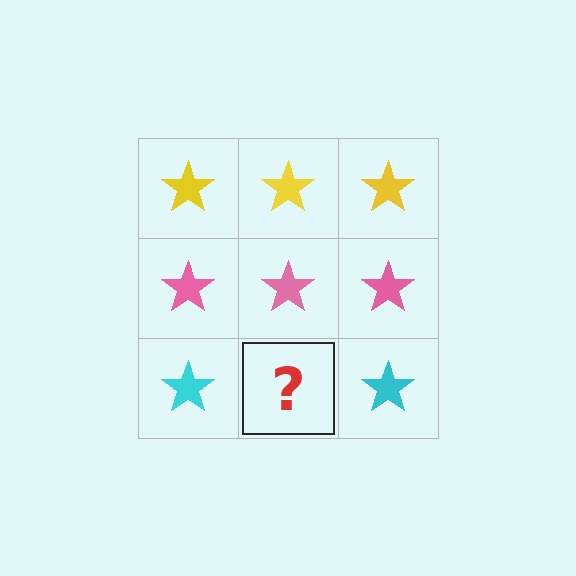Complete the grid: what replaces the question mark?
The question mark should be replaced with a cyan star.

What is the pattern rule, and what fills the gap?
The rule is that each row has a consistent color. The gap should be filled with a cyan star.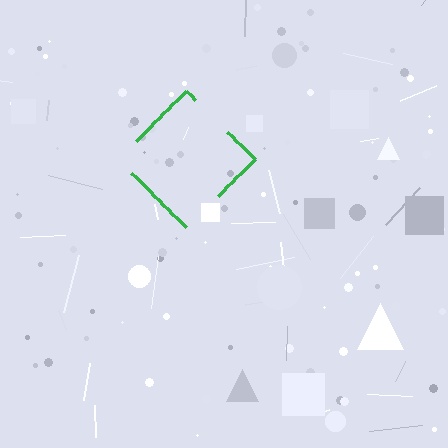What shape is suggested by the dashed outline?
The dashed outline suggests a diamond.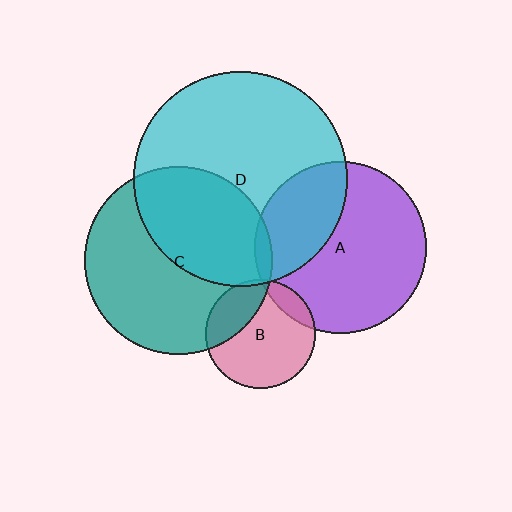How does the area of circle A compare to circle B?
Approximately 2.5 times.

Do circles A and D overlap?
Yes.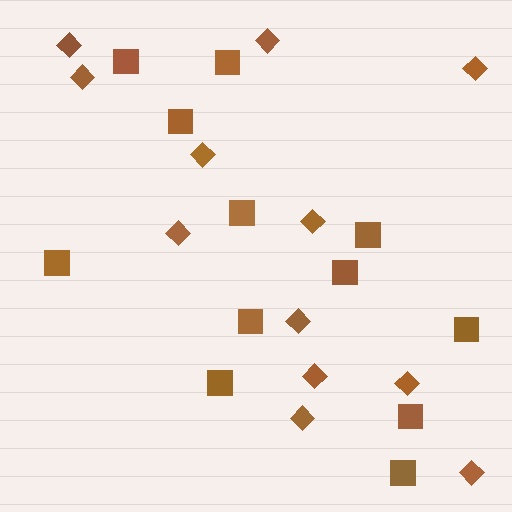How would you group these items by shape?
There are 2 groups: one group of squares (12) and one group of diamonds (12).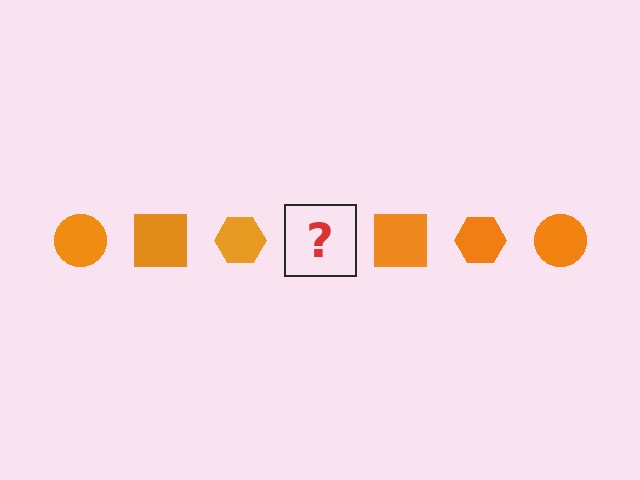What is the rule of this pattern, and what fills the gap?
The rule is that the pattern cycles through circle, square, hexagon shapes in orange. The gap should be filled with an orange circle.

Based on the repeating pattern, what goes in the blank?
The blank should be an orange circle.